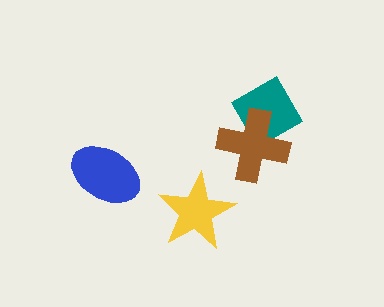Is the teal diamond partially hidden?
Yes, it is partially covered by another shape.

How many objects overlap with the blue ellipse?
0 objects overlap with the blue ellipse.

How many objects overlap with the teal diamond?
1 object overlaps with the teal diamond.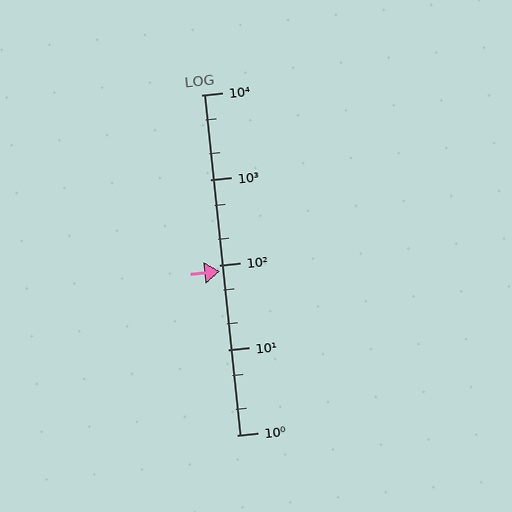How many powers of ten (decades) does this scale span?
The scale spans 4 decades, from 1 to 10000.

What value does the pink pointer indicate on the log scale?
The pointer indicates approximately 83.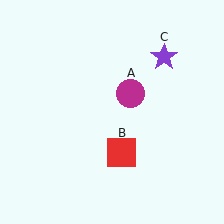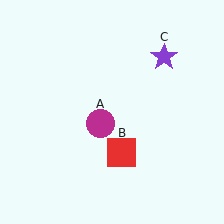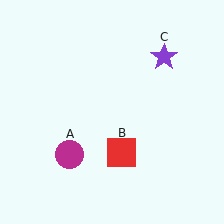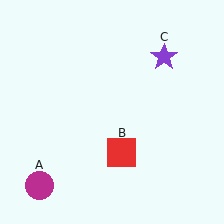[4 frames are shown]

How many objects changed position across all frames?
1 object changed position: magenta circle (object A).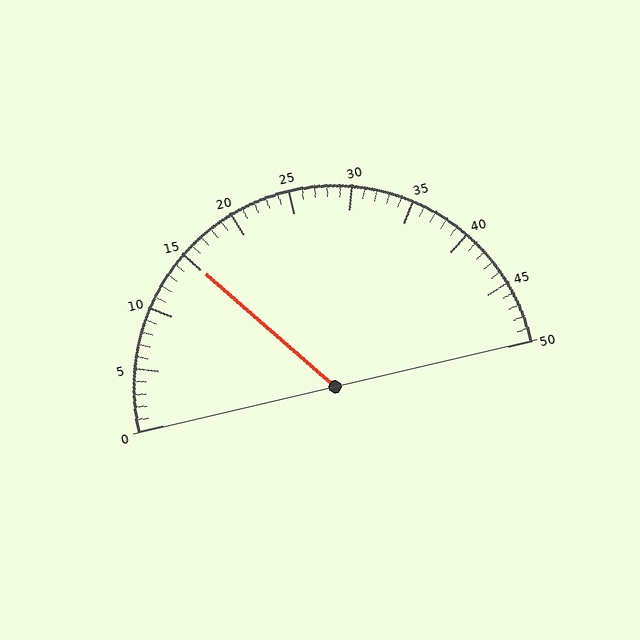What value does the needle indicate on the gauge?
The needle indicates approximately 15.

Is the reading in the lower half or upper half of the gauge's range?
The reading is in the lower half of the range (0 to 50).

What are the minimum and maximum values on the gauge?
The gauge ranges from 0 to 50.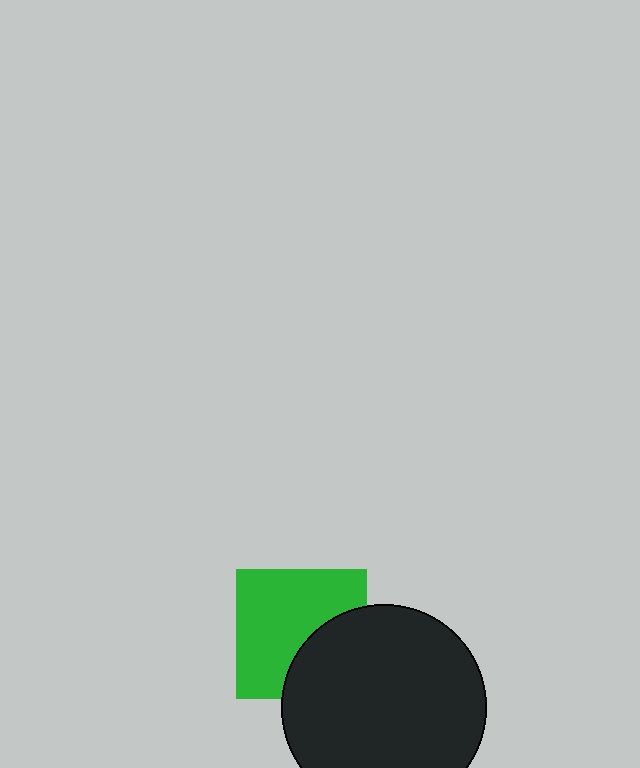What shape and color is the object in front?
The object in front is a black circle.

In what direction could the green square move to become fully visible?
The green square could move toward the upper-left. That would shift it out from behind the black circle entirely.